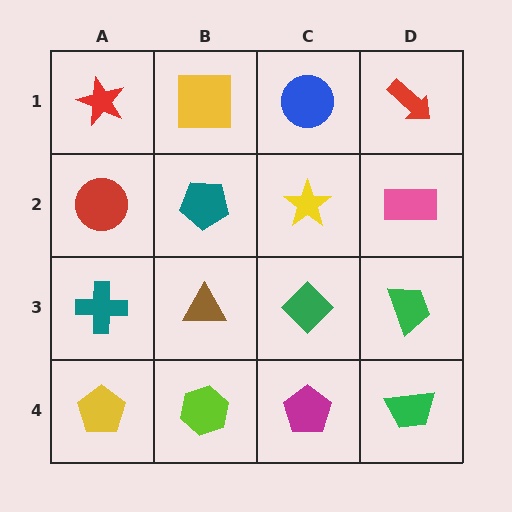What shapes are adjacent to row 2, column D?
A red arrow (row 1, column D), a green trapezoid (row 3, column D), a yellow star (row 2, column C).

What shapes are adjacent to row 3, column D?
A pink rectangle (row 2, column D), a green trapezoid (row 4, column D), a green diamond (row 3, column C).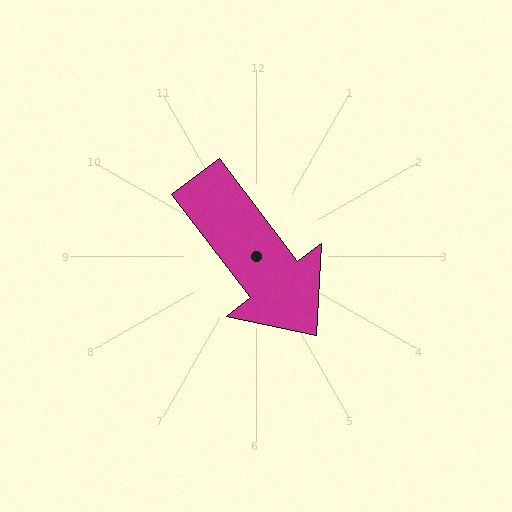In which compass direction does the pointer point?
Southeast.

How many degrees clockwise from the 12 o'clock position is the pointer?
Approximately 143 degrees.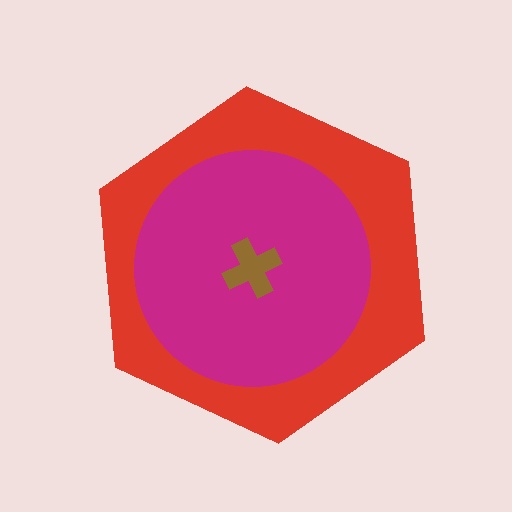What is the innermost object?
The brown cross.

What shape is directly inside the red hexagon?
The magenta circle.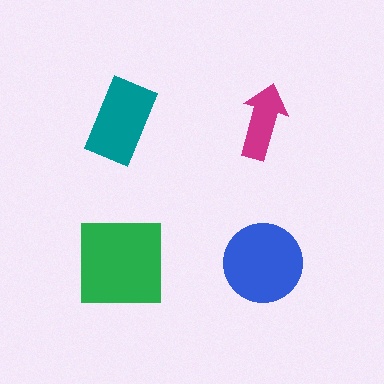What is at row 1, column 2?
A magenta arrow.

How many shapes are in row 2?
2 shapes.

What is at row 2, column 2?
A blue circle.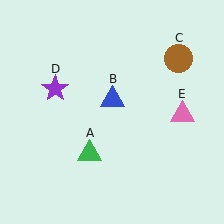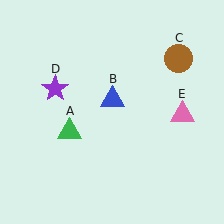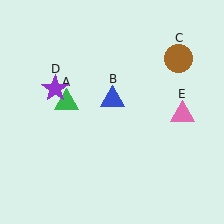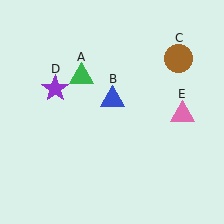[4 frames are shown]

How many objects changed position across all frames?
1 object changed position: green triangle (object A).